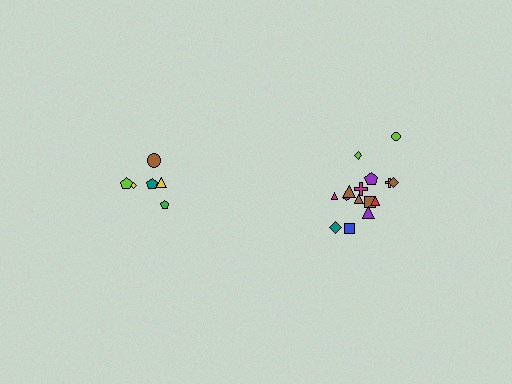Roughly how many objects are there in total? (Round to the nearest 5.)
Roughly 20 objects in total.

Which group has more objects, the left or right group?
The right group.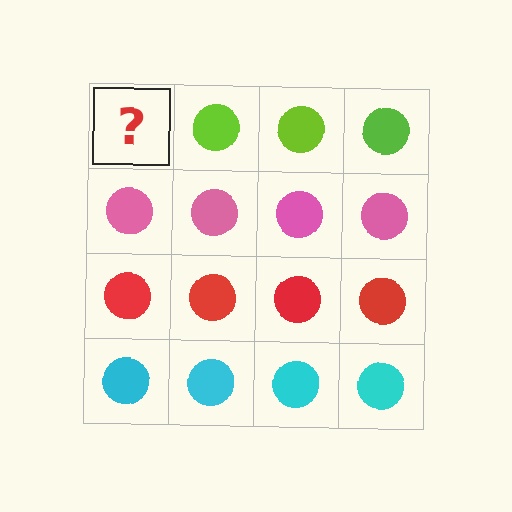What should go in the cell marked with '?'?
The missing cell should contain a lime circle.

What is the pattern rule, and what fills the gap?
The rule is that each row has a consistent color. The gap should be filled with a lime circle.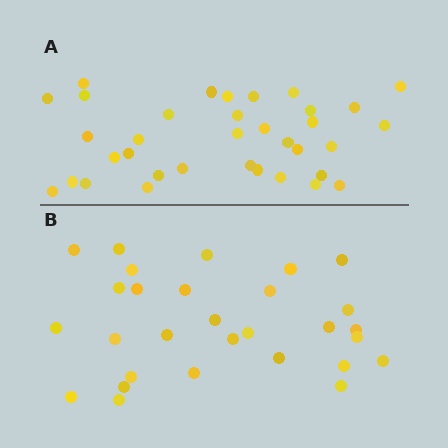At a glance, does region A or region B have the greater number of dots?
Region A (the top region) has more dots.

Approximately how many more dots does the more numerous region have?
Region A has about 6 more dots than region B.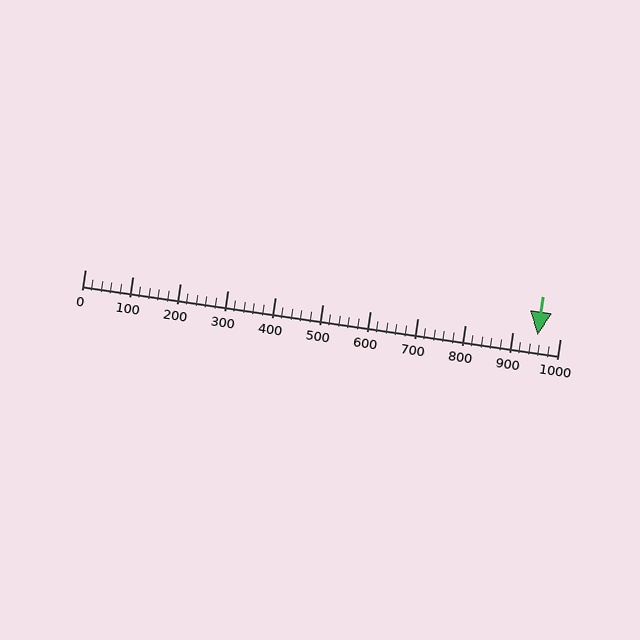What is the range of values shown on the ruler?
The ruler shows values from 0 to 1000.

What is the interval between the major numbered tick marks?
The major tick marks are spaced 100 units apart.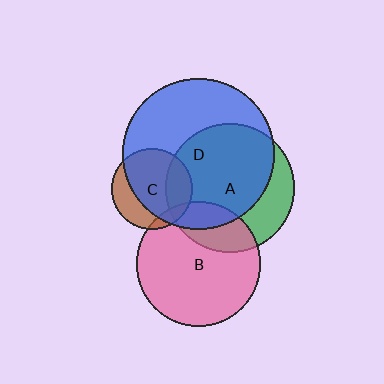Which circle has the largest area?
Circle D (blue).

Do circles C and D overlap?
Yes.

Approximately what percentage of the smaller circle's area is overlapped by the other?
Approximately 70%.